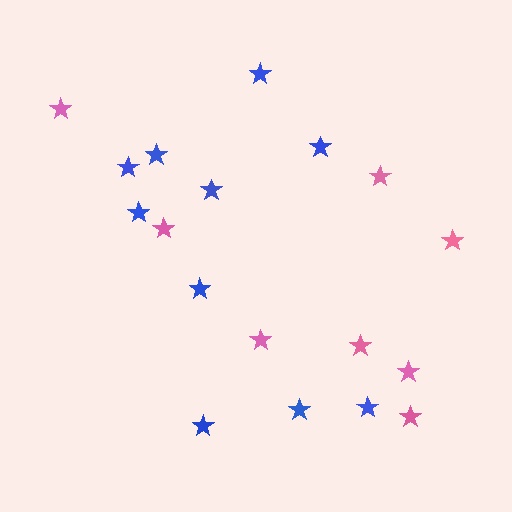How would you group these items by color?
There are 2 groups: one group of blue stars (10) and one group of pink stars (8).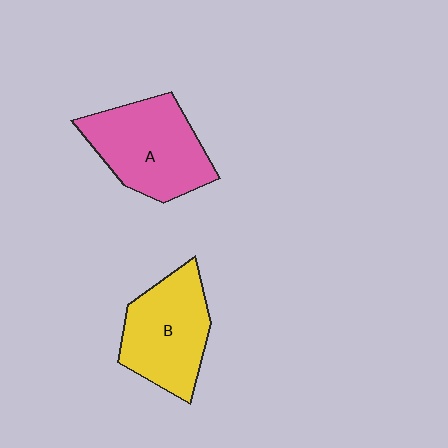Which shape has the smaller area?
Shape B (yellow).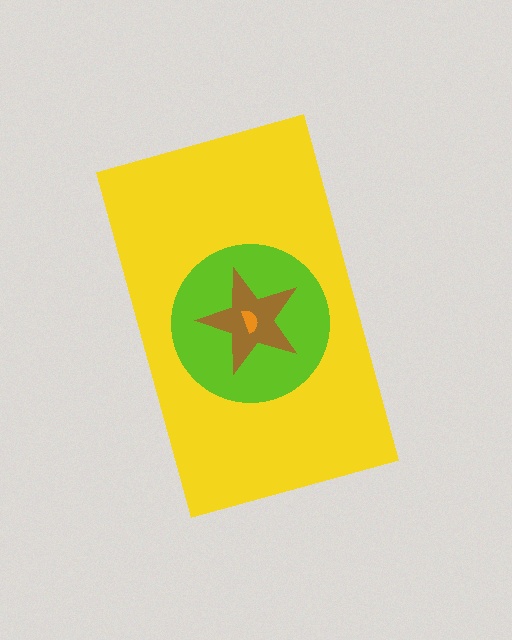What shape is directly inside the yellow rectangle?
The lime circle.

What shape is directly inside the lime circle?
The brown star.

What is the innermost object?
The orange semicircle.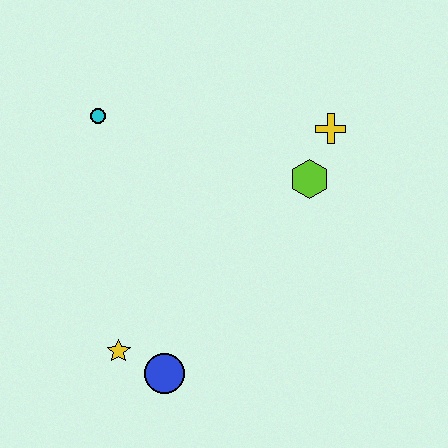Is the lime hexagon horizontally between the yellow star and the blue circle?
No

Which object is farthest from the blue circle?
The yellow cross is farthest from the blue circle.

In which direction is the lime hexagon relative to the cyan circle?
The lime hexagon is to the right of the cyan circle.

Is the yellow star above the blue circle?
Yes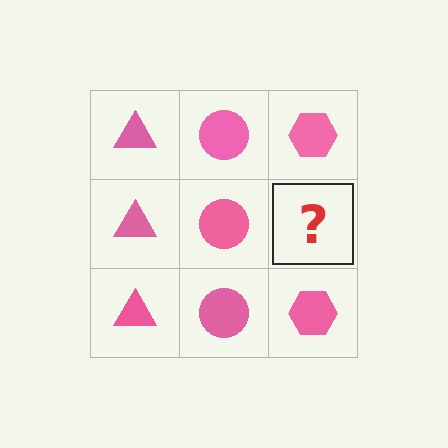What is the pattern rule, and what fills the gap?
The rule is that each column has a consistent shape. The gap should be filled with a pink hexagon.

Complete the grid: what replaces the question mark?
The question mark should be replaced with a pink hexagon.